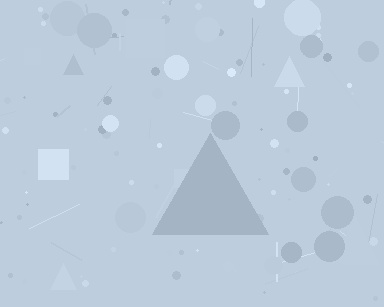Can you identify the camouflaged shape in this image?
The camouflaged shape is a triangle.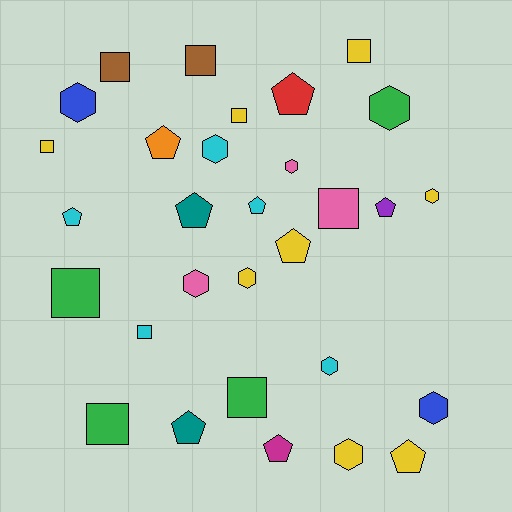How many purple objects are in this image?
There is 1 purple object.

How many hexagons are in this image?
There are 10 hexagons.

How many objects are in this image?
There are 30 objects.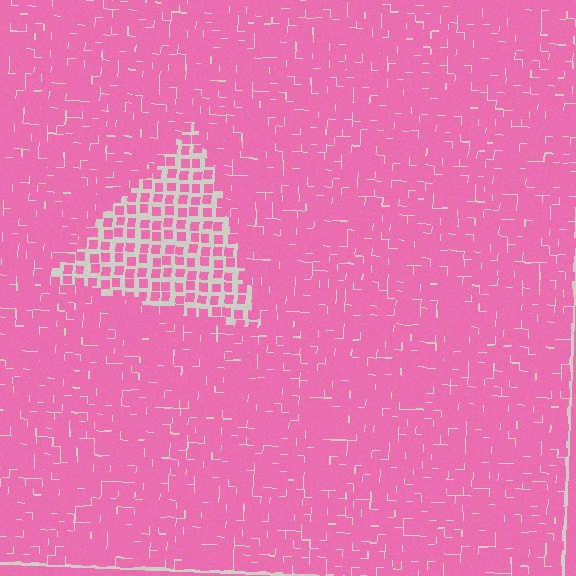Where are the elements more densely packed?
The elements are more densely packed outside the triangle boundary.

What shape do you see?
I see a triangle.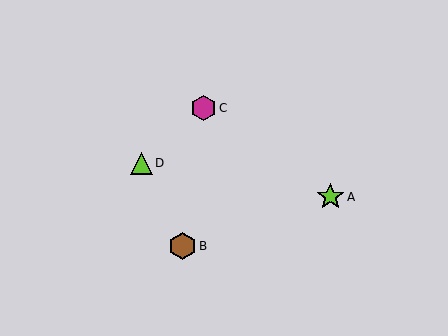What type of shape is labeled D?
Shape D is a lime triangle.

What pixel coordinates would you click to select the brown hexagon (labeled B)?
Click at (183, 246) to select the brown hexagon B.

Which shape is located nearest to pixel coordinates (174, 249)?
The brown hexagon (labeled B) at (183, 246) is nearest to that location.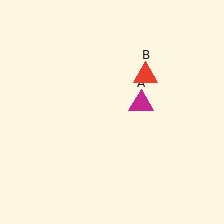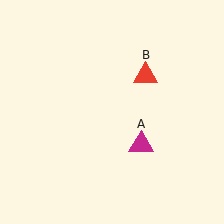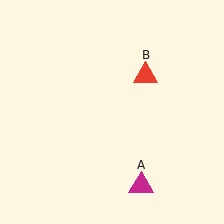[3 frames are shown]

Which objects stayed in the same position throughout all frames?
Red triangle (object B) remained stationary.